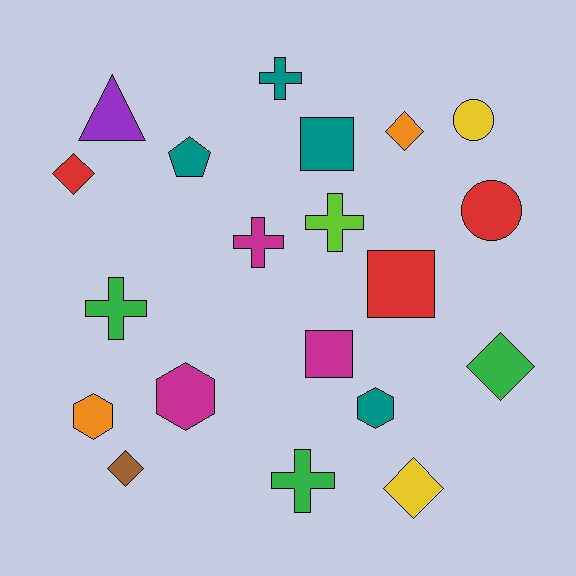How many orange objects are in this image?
There are 2 orange objects.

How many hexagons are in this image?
There are 3 hexagons.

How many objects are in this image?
There are 20 objects.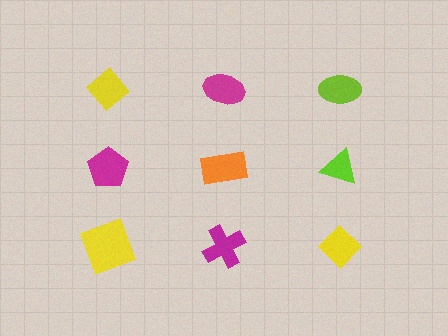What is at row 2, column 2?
An orange rectangle.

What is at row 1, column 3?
A lime ellipse.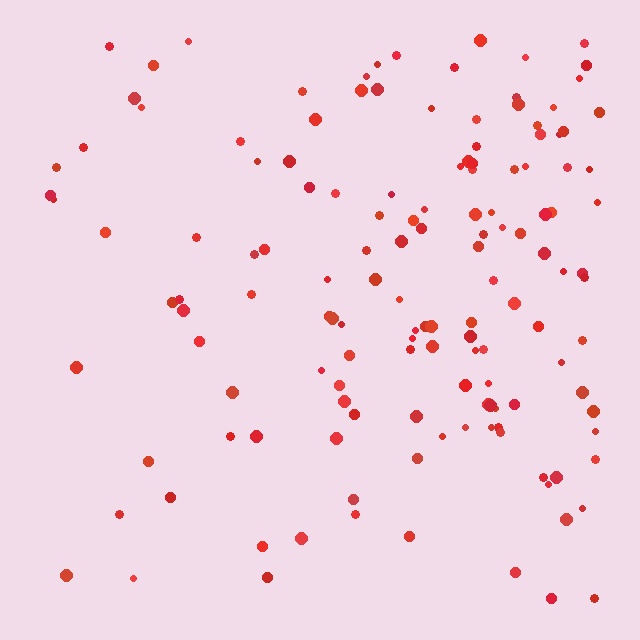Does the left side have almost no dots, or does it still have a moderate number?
Still a moderate number, just noticeably fewer than the right.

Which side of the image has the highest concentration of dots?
The right.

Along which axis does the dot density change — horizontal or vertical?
Horizontal.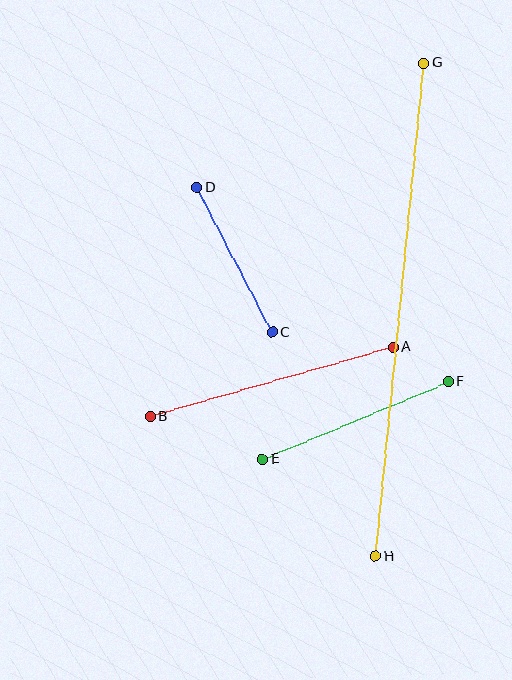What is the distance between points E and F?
The distance is approximately 202 pixels.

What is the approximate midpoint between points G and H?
The midpoint is at approximately (399, 310) pixels.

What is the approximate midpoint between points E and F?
The midpoint is at approximately (355, 420) pixels.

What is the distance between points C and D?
The distance is approximately 163 pixels.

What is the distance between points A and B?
The distance is approximately 253 pixels.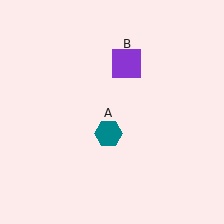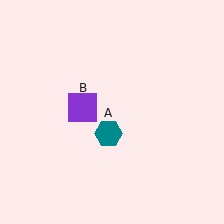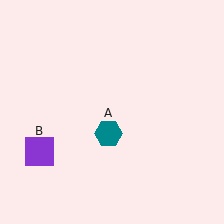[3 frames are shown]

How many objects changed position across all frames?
1 object changed position: purple square (object B).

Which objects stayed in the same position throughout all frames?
Teal hexagon (object A) remained stationary.